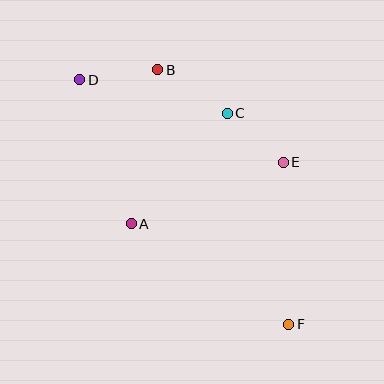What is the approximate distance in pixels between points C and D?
The distance between C and D is approximately 151 pixels.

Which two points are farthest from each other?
Points D and F are farthest from each other.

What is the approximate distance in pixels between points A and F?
The distance between A and F is approximately 187 pixels.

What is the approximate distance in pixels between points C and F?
The distance between C and F is approximately 220 pixels.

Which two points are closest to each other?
Points C and E are closest to each other.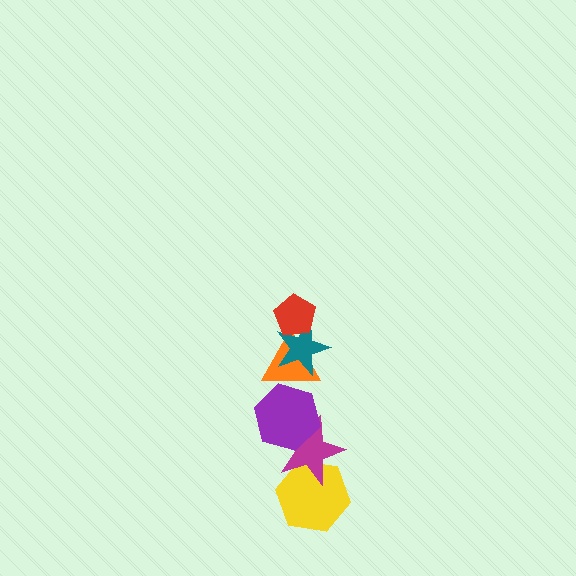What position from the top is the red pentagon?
The red pentagon is 1st from the top.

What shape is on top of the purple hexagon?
The orange triangle is on top of the purple hexagon.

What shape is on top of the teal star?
The red pentagon is on top of the teal star.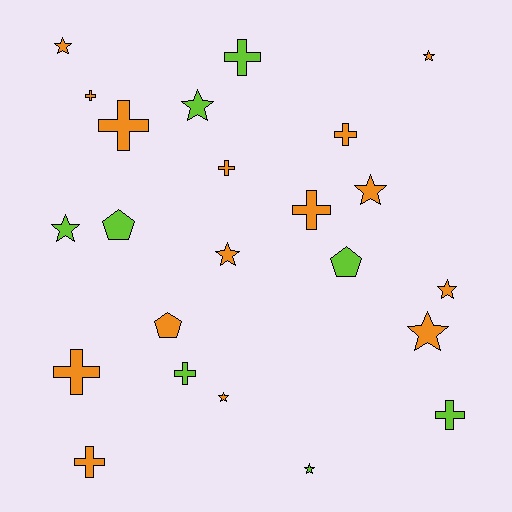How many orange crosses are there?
There are 7 orange crosses.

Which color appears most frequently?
Orange, with 15 objects.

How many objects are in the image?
There are 23 objects.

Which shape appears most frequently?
Star, with 10 objects.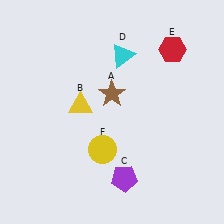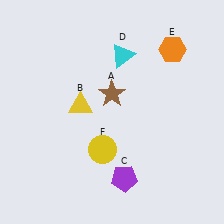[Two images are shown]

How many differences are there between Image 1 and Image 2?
There is 1 difference between the two images.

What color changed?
The hexagon (E) changed from red in Image 1 to orange in Image 2.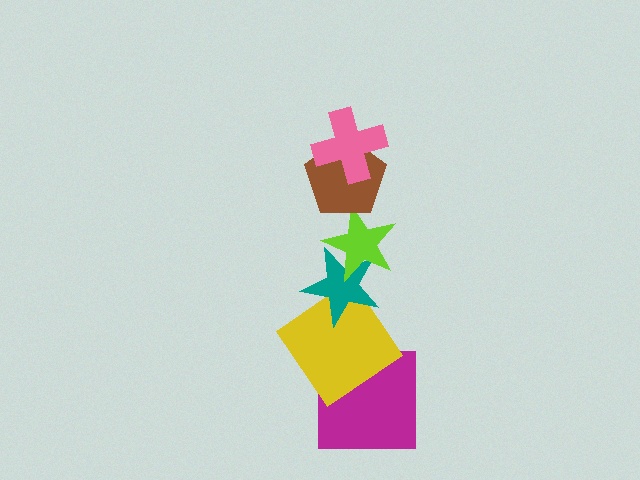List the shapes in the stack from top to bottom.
From top to bottom: the pink cross, the brown pentagon, the lime star, the teal star, the yellow diamond, the magenta square.